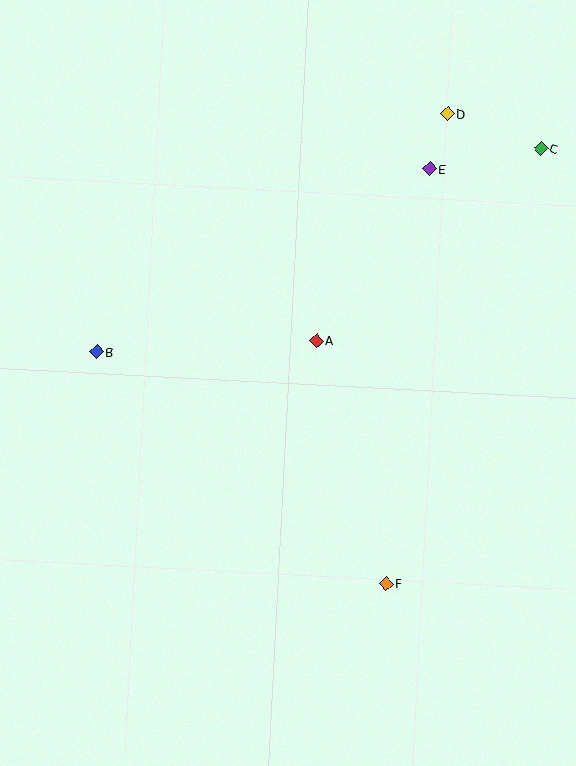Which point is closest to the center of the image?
Point A at (317, 341) is closest to the center.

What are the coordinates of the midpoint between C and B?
The midpoint between C and B is at (319, 250).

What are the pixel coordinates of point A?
Point A is at (317, 341).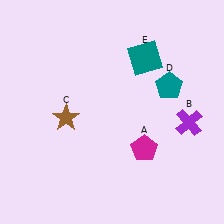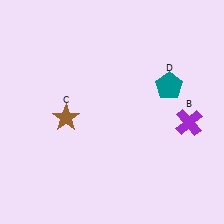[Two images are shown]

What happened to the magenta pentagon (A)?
The magenta pentagon (A) was removed in Image 2. It was in the bottom-right area of Image 1.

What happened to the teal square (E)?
The teal square (E) was removed in Image 2. It was in the top-right area of Image 1.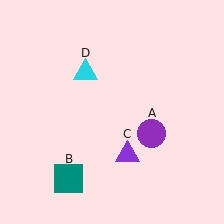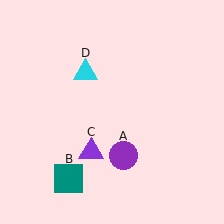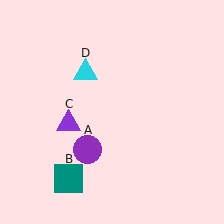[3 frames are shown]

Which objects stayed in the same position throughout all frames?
Teal square (object B) and cyan triangle (object D) remained stationary.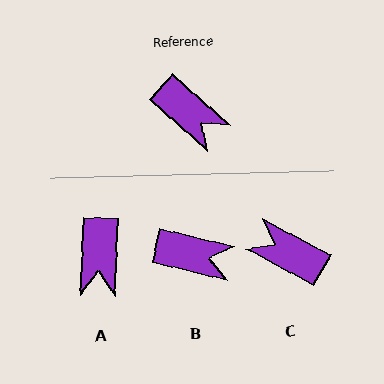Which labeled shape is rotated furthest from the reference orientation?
C, about 166 degrees away.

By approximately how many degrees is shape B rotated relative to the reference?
Approximately 29 degrees counter-clockwise.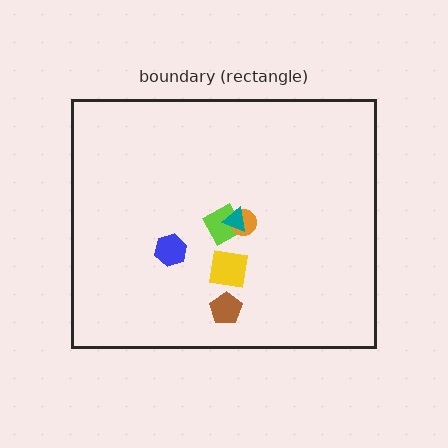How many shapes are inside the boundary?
6 inside, 0 outside.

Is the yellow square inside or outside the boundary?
Inside.